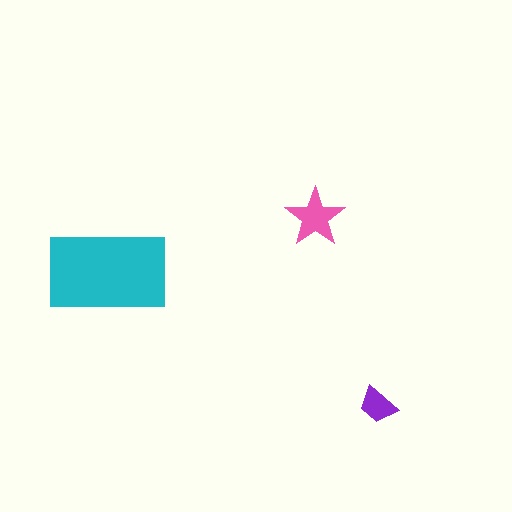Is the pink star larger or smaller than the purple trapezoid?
Larger.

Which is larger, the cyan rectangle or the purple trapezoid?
The cyan rectangle.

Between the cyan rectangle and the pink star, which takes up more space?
The cyan rectangle.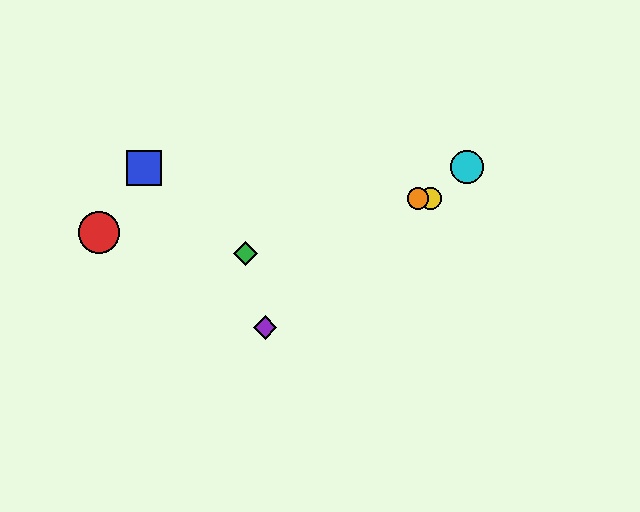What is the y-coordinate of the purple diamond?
The purple diamond is at y≈328.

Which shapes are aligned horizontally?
The yellow circle, the orange circle are aligned horizontally.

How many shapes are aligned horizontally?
2 shapes (the yellow circle, the orange circle) are aligned horizontally.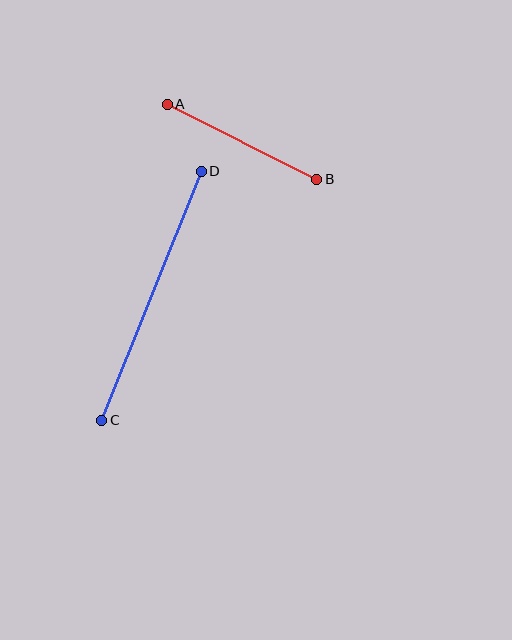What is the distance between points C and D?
The distance is approximately 268 pixels.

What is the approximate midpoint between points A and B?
The midpoint is at approximately (242, 142) pixels.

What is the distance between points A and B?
The distance is approximately 167 pixels.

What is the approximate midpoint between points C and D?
The midpoint is at approximately (151, 296) pixels.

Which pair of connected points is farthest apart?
Points C and D are farthest apart.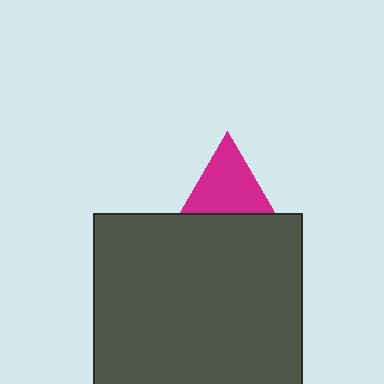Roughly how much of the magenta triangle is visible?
About half of it is visible (roughly 49%).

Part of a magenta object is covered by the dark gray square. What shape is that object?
It is a triangle.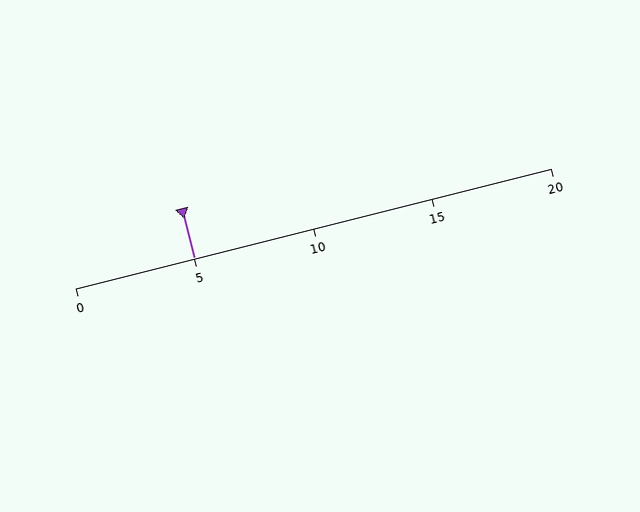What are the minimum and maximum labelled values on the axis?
The axis runs from 0 to 20.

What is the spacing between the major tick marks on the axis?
The major ticks are spaced 5 apart.